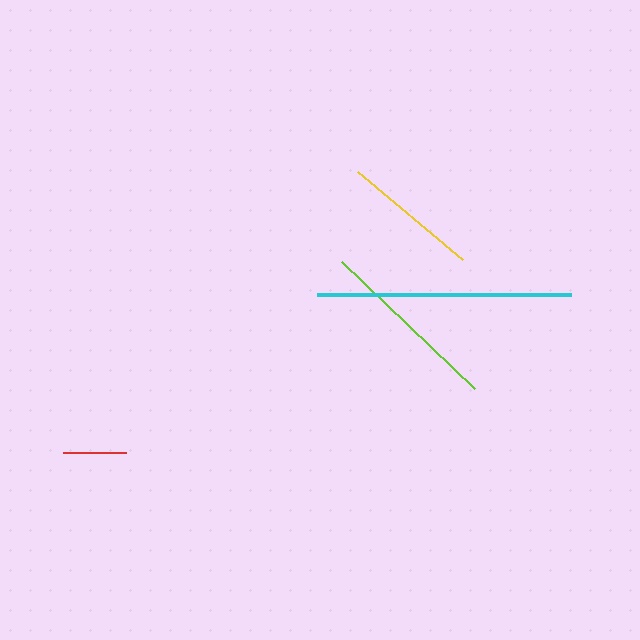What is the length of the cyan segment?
The cyan segment is approximately 254 pixels long.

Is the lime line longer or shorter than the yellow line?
The lime line is longer than the yellow line.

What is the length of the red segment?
The red segment is approximately 63 pixels long.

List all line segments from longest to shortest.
From longest to shortest: cyan, lime, yellow, red.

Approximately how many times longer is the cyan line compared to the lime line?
The cyan line is approximately 1.4 times the length of the lime line.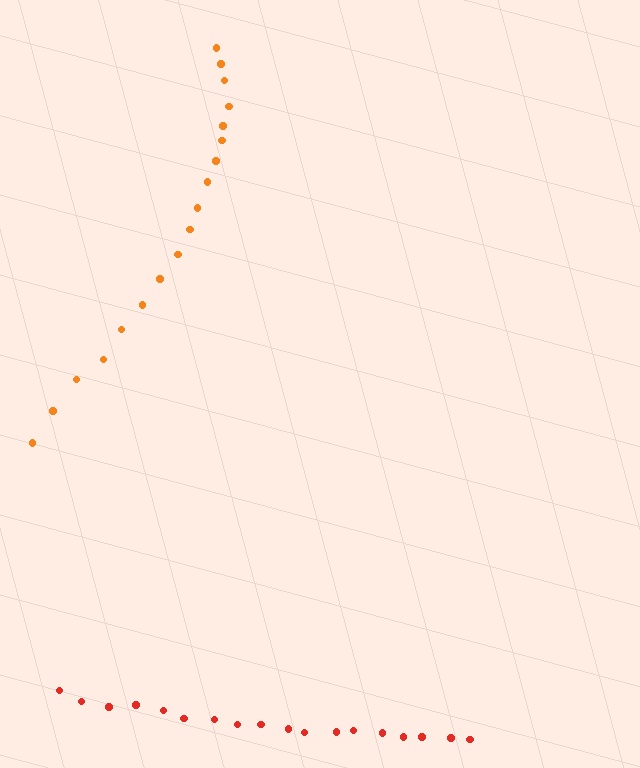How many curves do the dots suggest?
There are 2 distinct paths.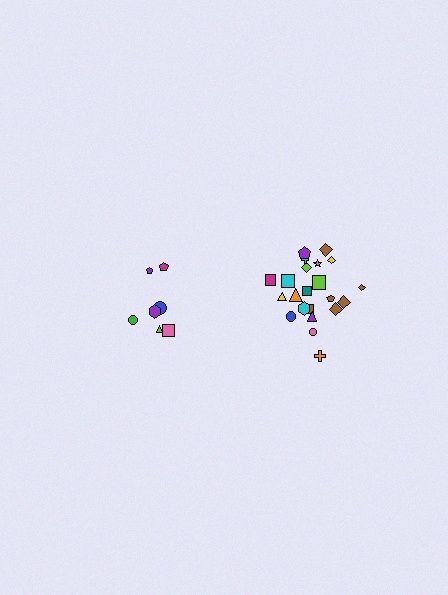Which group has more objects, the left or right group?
The right group.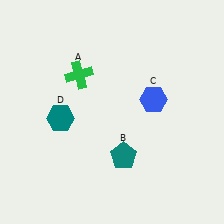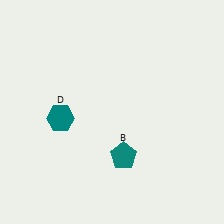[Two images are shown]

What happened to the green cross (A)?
The green cross (A) was removed in Image 2. It was in the top-left area of Image 1.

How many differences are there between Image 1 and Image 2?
There are 2 differences between the two images.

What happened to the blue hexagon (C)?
The blue hexagon (C) was removed in Image 2. It was in the top-right area of Image 1.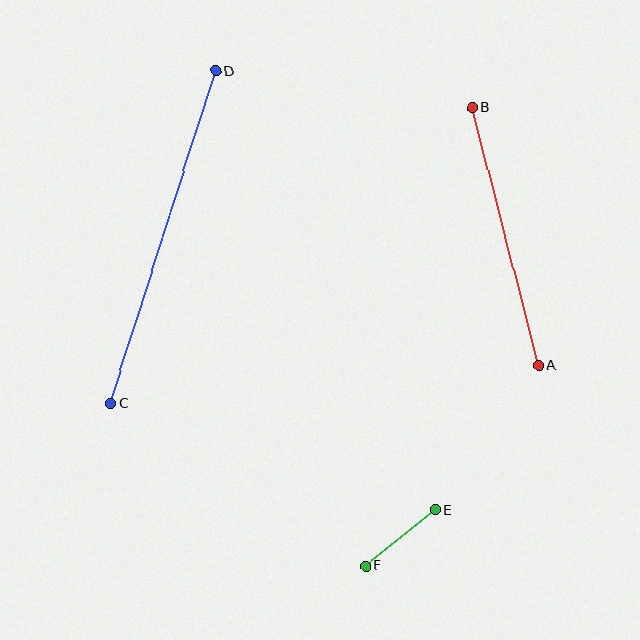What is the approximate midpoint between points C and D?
The midpoint is at approximately (163, 237) pixels.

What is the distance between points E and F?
The distance is approximately 89 pixels.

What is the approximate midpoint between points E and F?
The midpoint is at approximately (401, 538) pixels.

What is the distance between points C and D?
The distance is approximately 349 pixels.